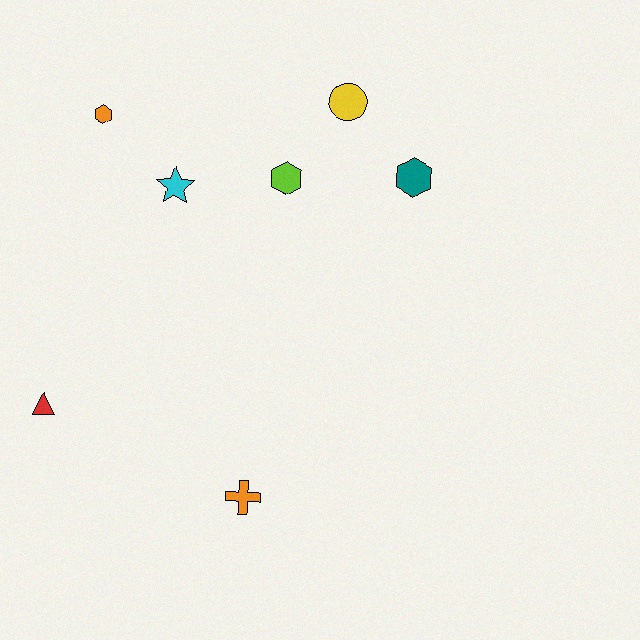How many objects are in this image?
There are 7 objects.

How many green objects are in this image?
There are no green objects.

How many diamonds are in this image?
There are no diamonds.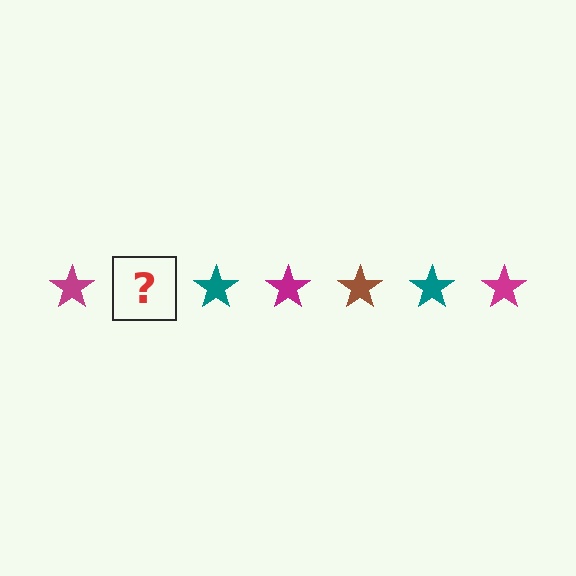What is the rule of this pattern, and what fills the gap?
The rule is that the pattern cycles through magenta, brown, teal stars. The gap should be filled with a brown star.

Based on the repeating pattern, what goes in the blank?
The blank should be a brown star.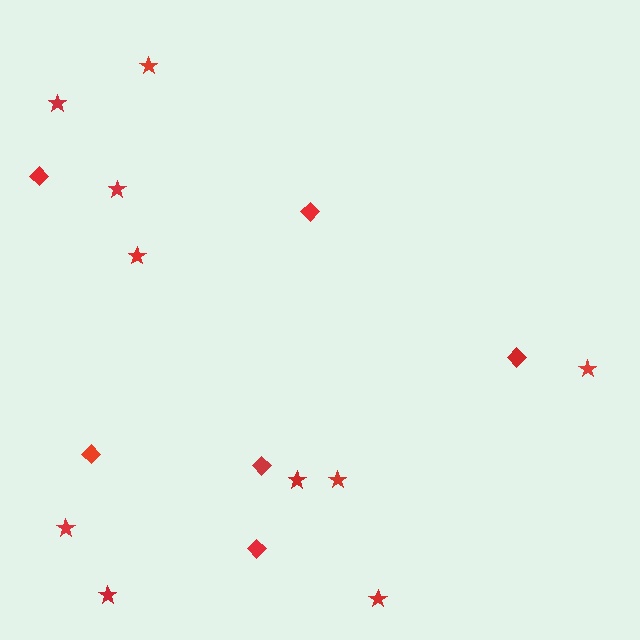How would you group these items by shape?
There are 2 groups: one group of stars (10) and one group of diamonds (6).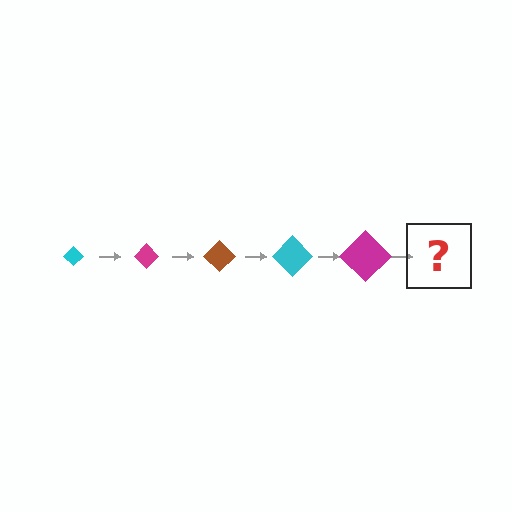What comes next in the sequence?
The next element should be a brown diamond, larger than the previous one.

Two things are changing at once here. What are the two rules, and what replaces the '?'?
The two rules are that the diamond grows larger each step and the color cycles through cyan, magenta, and brown. The '?' should be a brown diamond, larger than the previous one.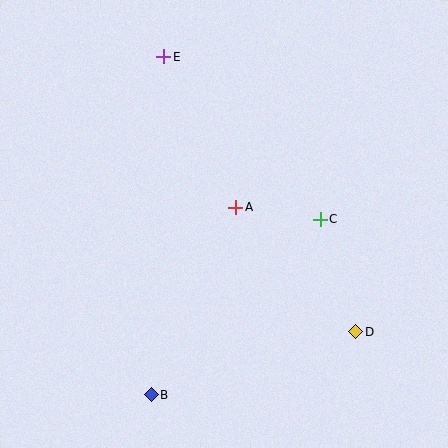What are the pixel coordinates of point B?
Point B is at (151, 395).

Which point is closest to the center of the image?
Point A at (236, 207) is closest to the center.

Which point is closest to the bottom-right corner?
Point D is closest to the bottom-right corner.